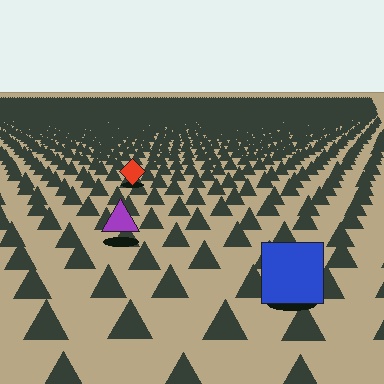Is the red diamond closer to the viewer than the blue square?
No. The blue square is closer — you can tell from the texture gradient: the ground texture is coarser near it.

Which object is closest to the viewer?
The blue square is closest. The texture marks near it are larger and more spread out.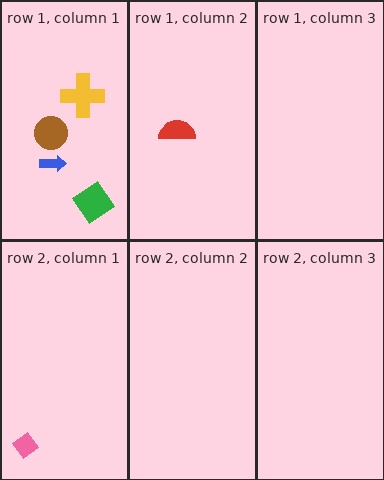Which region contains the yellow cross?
The row 1, column 1 region.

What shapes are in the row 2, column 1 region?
The pink diamond.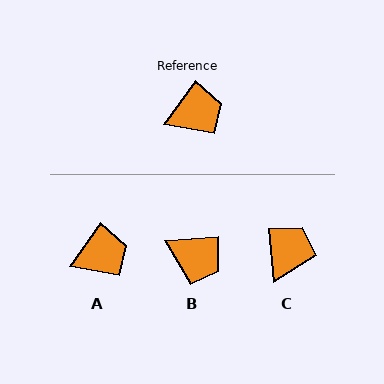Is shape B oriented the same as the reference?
No, it is off by about 50 degrees.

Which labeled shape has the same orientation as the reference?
A.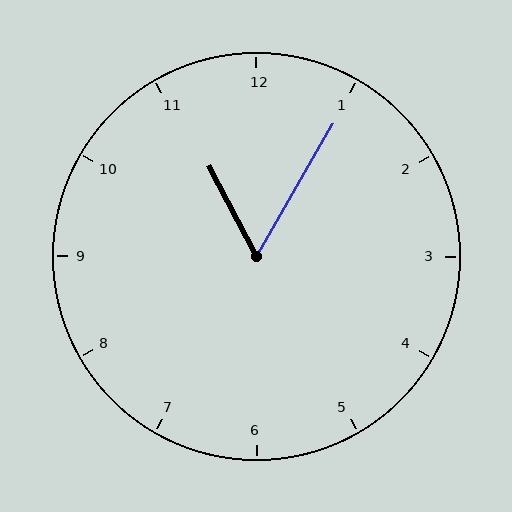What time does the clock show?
11:05.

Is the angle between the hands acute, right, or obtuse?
It is acute.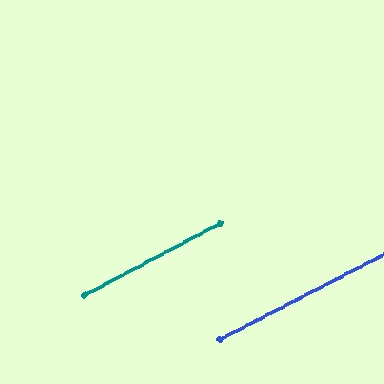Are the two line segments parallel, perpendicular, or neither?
Parallel — their directions differ by only 0.7°.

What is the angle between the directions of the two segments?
Approximately 1 degree.